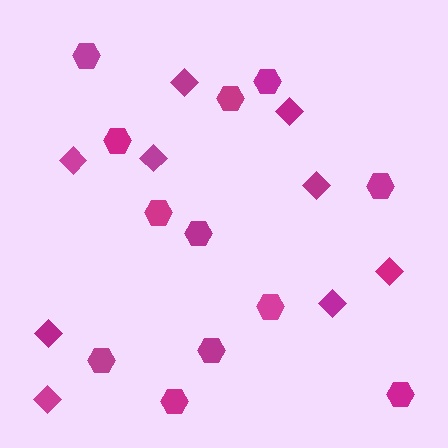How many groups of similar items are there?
There are 2 groups: one group of hexagons (12) and one group of diamonds (9).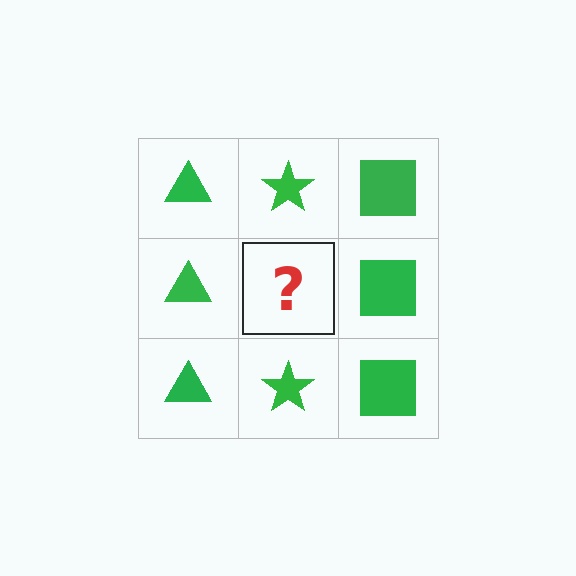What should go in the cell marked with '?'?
The missing cell should contain a green star.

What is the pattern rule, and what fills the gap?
The rule is that each column has a consistent shape. The gap should be filled with a green star.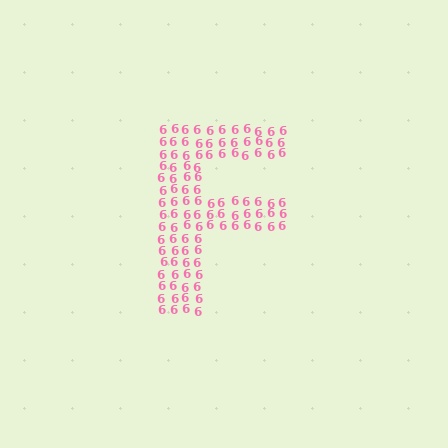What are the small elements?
The small elements are digit 6's.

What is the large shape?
The large shape is the letter F.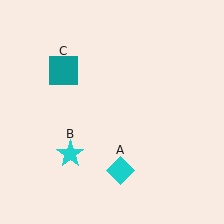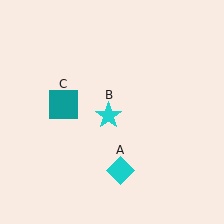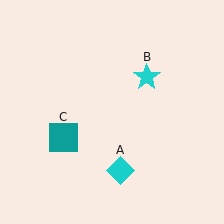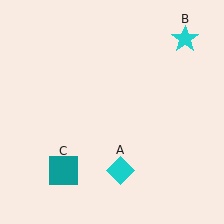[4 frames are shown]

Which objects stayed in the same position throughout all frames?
Cyan diamond (object A) remained stationary.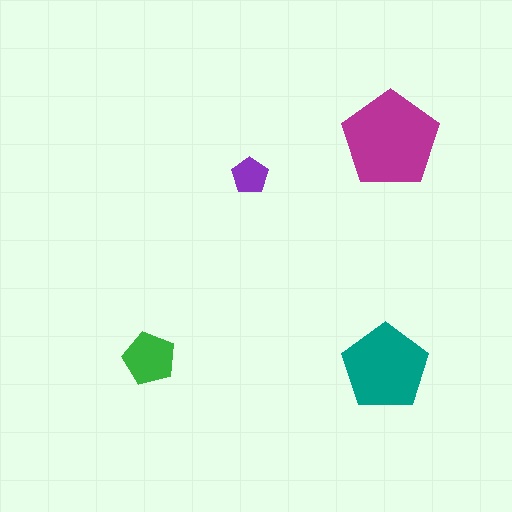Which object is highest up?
The magenta pentagon is topmost.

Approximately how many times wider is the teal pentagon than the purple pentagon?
About 2.5 times wider.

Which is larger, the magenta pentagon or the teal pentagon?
The magenta one.